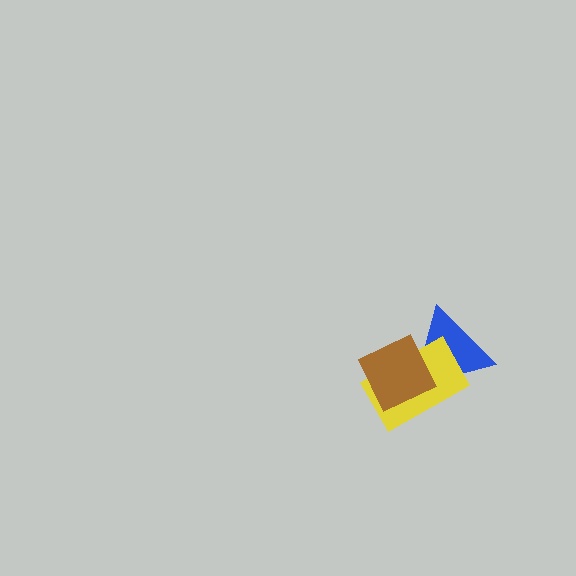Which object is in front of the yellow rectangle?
The brown diamond is in front of the yellow rectangle.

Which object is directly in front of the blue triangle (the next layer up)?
The yellow rectangle is directly in front of the blue triangle.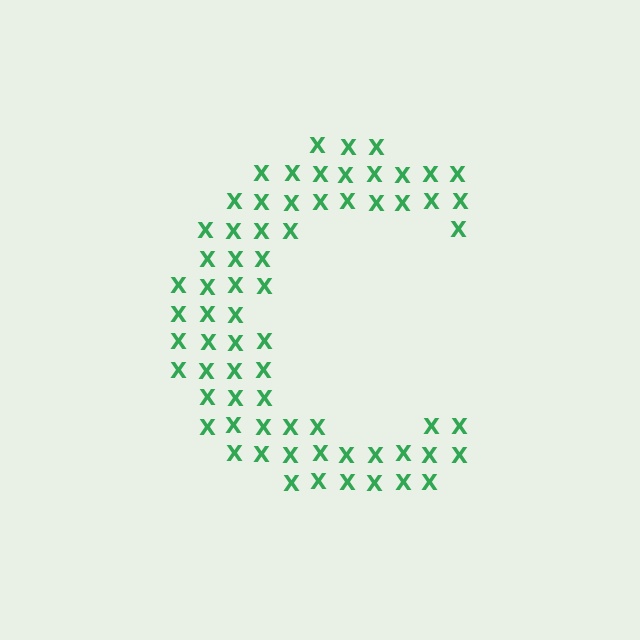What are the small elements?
The small elements are letter X's.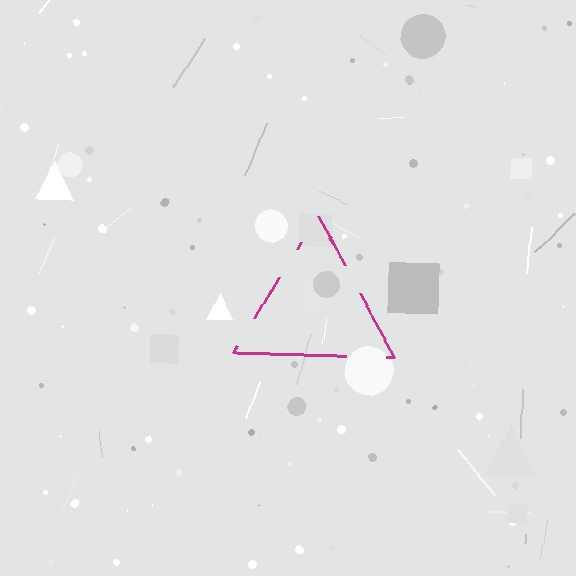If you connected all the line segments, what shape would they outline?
They would outline a triangle.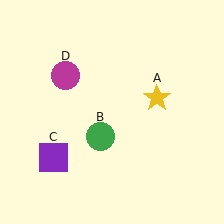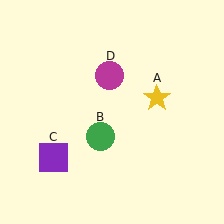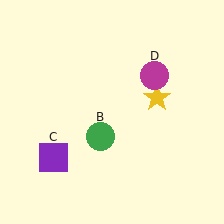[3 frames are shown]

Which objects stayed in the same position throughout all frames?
Yellow star (object A) and green circle (object B) and purple square (object C) remained stationary.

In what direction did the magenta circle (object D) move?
The magenta circle (object D) moved right.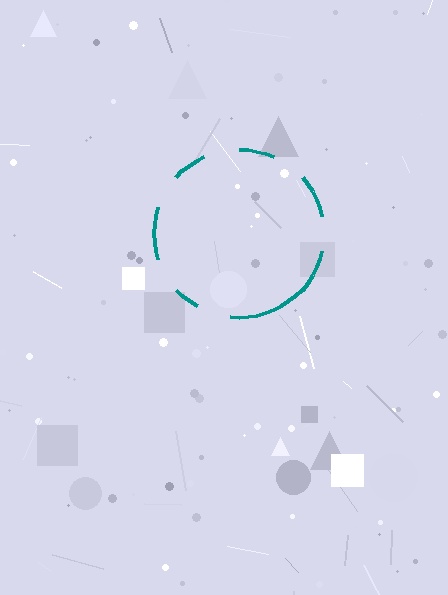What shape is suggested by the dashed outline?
The dashed outline suggests a circle.